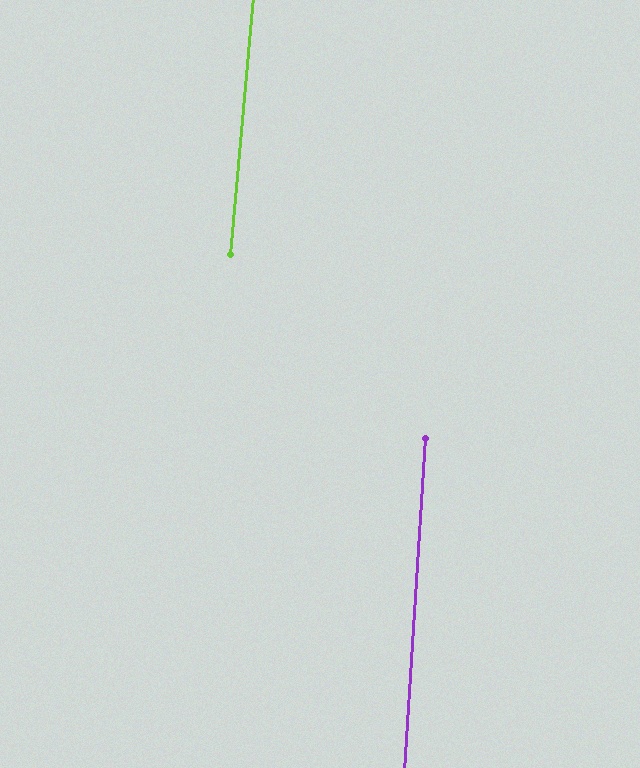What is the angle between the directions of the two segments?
Approximately 1 degree.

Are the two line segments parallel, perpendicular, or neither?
Parallel — their directions differ by only 1.4°.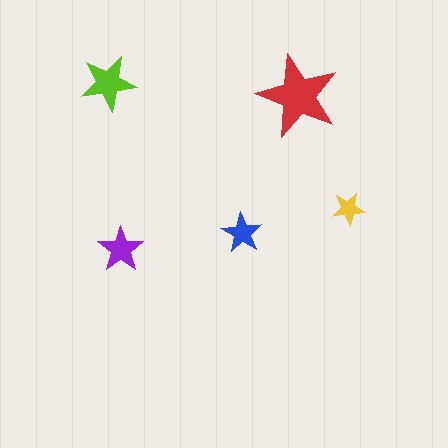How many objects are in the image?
There are 5 objects in the image.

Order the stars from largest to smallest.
the red one, the lime one, the purple one, the blue one, the yellow one.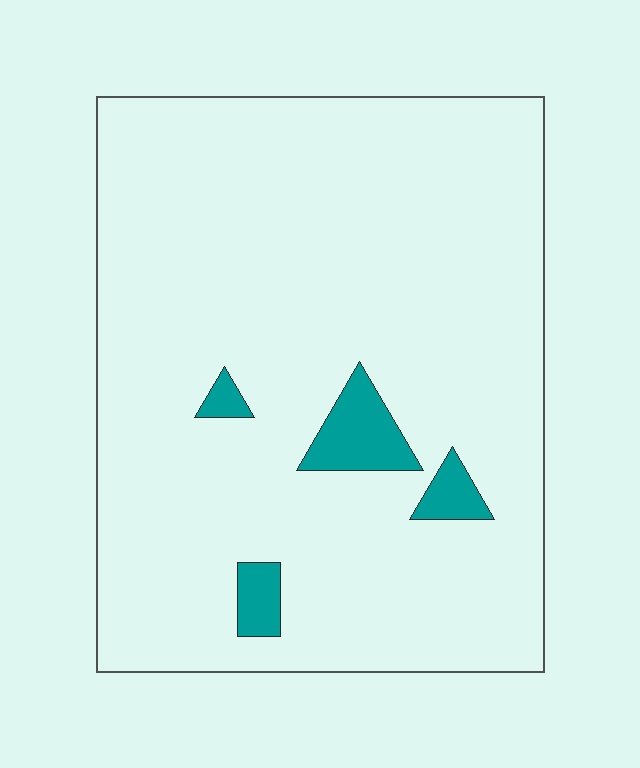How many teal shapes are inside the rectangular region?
4.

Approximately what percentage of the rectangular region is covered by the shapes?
Approximately 5%.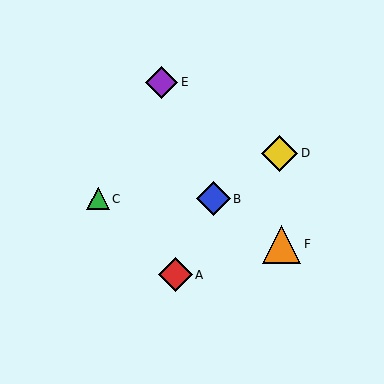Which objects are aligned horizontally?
Objects B, C are aligned horizontally.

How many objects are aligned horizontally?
2 objects (B, C) are aligned horizontally.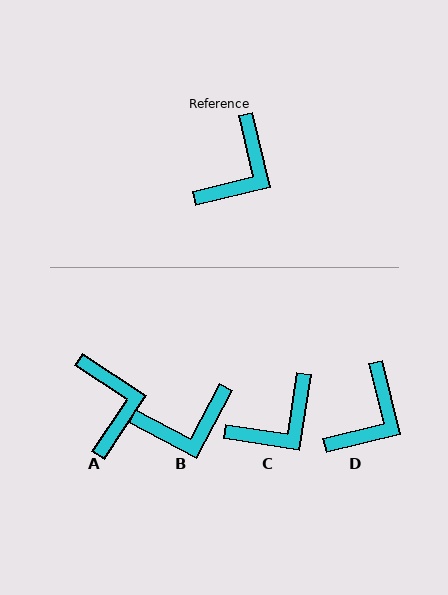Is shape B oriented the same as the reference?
No, it is off by about 41 degrees.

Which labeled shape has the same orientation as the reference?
D.